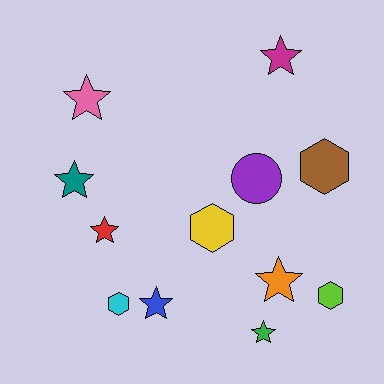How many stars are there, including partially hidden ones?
There are 7 stars.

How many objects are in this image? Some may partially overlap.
There are 12 objects.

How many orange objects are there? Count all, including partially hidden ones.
There is 1 orange object.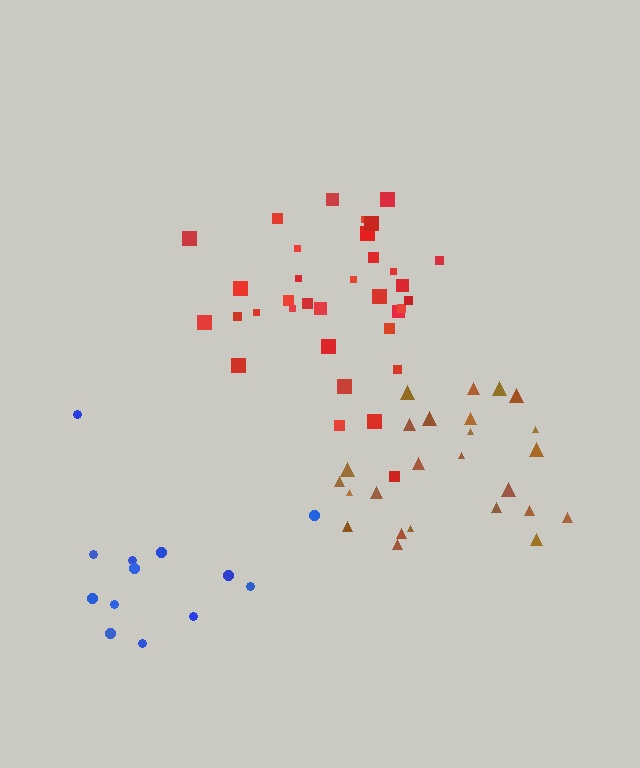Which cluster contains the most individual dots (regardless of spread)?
Red (34).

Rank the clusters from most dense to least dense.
red, brown, blue.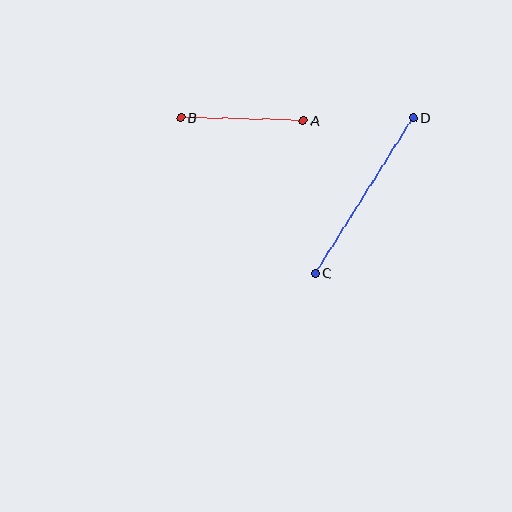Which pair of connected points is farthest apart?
Points C and D are farthest apart.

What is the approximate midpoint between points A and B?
The midpoint is at approximately (242, 119) pixels.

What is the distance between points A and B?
The distance is approximately 123 pixels.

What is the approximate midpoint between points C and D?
The midpoint is at approximately (364, 195) pixels.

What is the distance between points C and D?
The distance is approximately 183 pixels.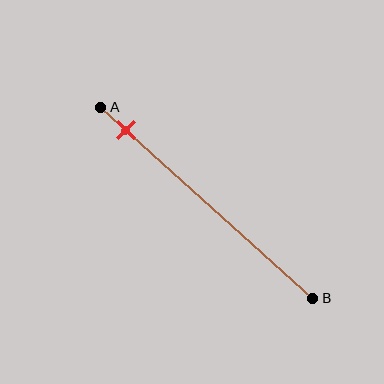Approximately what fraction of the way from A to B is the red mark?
The red mark is approximately 10% of the way from A to B.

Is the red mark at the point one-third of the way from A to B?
No, the mark is at about 10% from A, not at the 33% one-third point.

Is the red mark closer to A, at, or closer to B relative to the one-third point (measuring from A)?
The red mark is closer to point A than the one-third point of segment AB.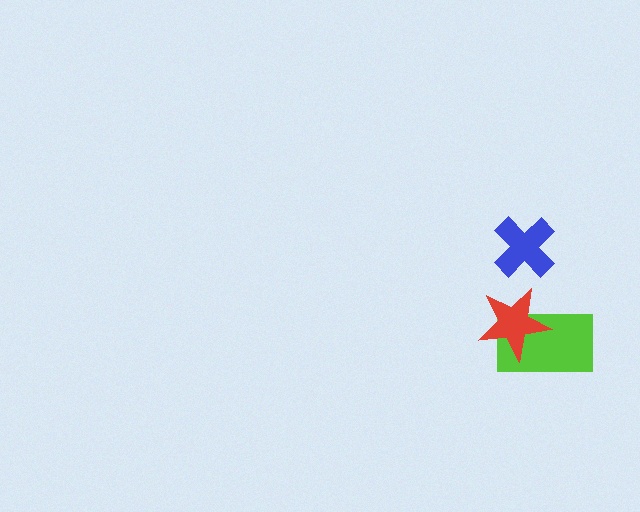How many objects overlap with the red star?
1 object overlaps with the red star.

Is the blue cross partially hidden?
No, no other shape covers it.